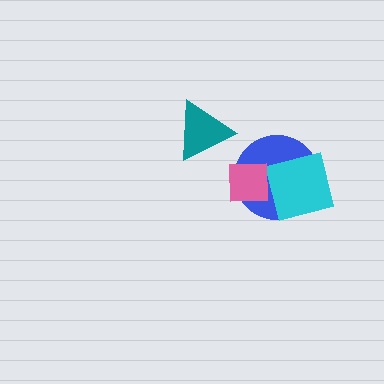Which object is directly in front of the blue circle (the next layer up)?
The cyan square is directly in front of the blue circle.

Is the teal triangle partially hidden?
No, no other shape covers it.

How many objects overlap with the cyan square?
1 object overlaps with the cyan square.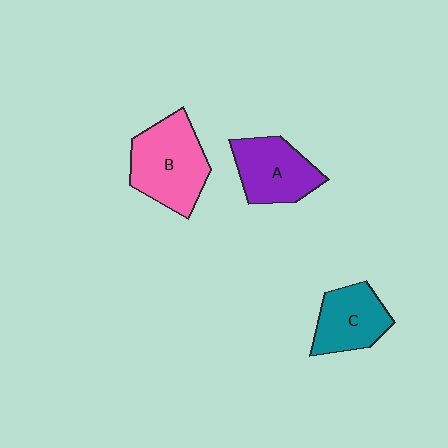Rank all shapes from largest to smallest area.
From largest to smallest: B (pink), A (purple), C (teal).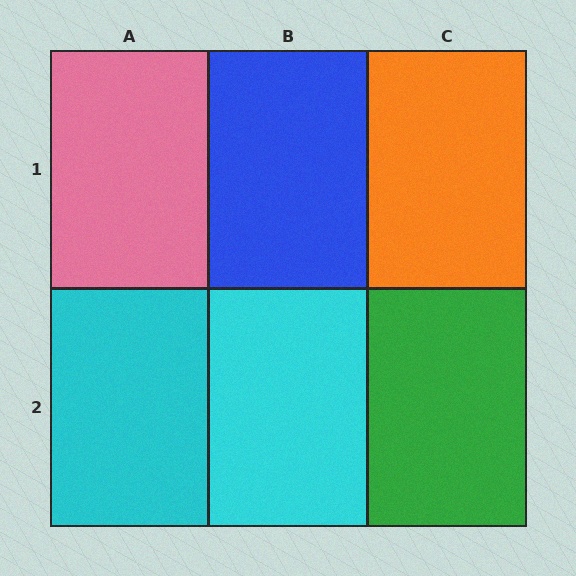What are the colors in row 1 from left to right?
Pink, blue, orange.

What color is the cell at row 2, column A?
Cyan.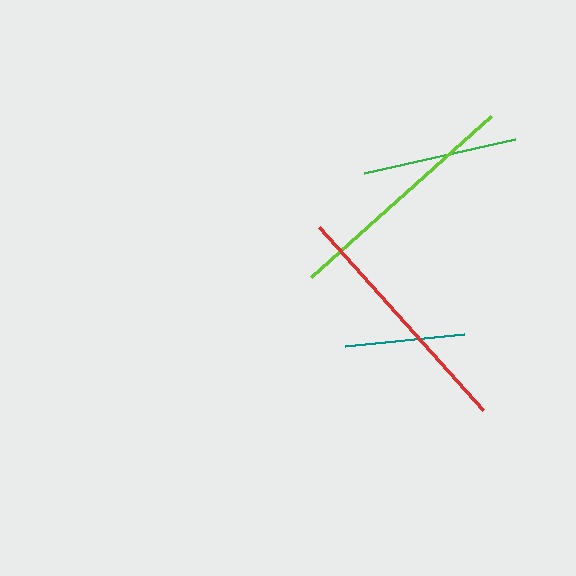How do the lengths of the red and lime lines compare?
The red and lime lines are approximately the same length.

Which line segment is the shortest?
The teal line is the shortest at approximately 120 pixels.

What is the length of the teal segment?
The teal segment is approximately 120 pixels long.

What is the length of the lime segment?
The lime segment is approximately 242 pixels long.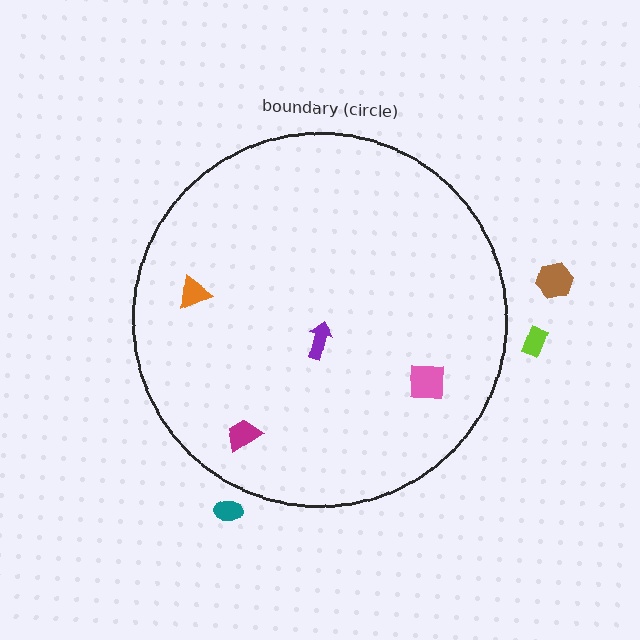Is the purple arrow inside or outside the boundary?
Inside.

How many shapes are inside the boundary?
4 inside, 3 outside.